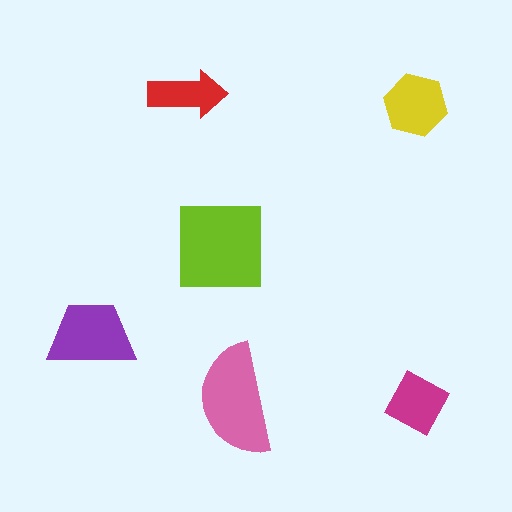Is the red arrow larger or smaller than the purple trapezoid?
Smaller.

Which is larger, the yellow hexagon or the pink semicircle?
The pink semicircle.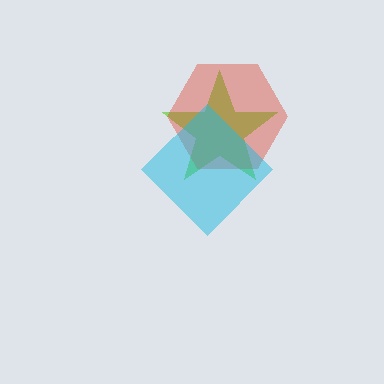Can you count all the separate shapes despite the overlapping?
Yes, there are 3 separate shapes.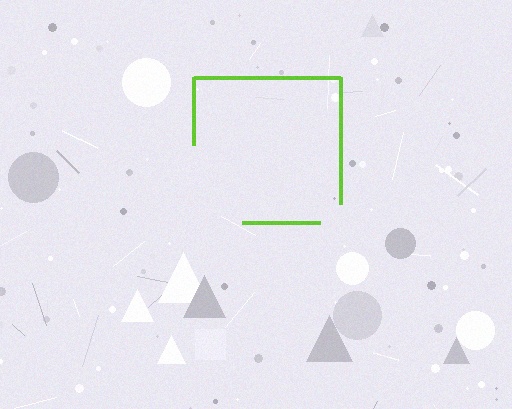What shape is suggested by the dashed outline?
The dashed outline suggests a square.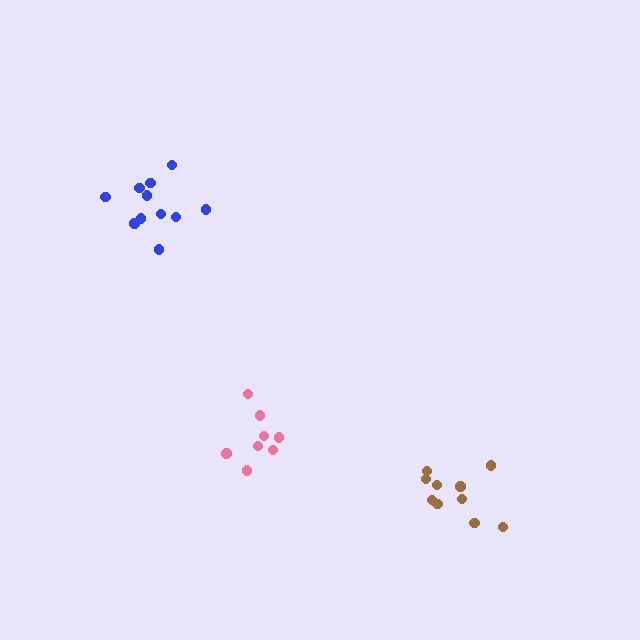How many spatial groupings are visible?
There are 3 spatial groupings.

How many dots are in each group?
Group 1: 10 dots, Group 2: 8 dots, Group 3: 11 dots (29 total).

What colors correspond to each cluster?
The clusters are colored: brown, pink, blue.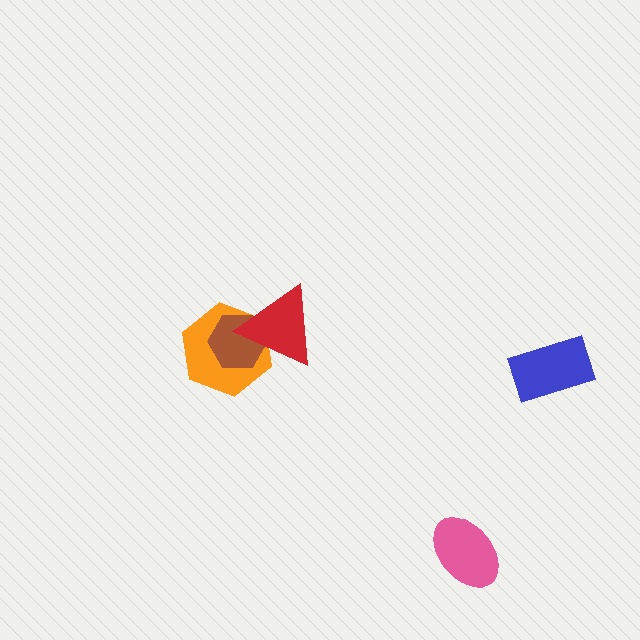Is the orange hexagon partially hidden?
Yes, it is partially covered by another shape.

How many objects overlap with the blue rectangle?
0 objects overlap with the blue rectangle.